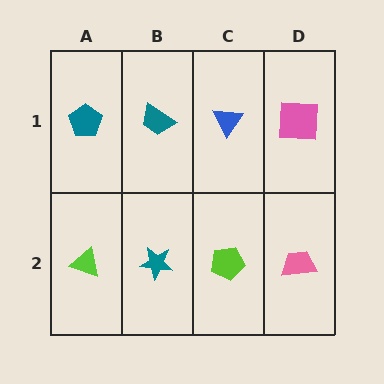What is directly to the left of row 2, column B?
A lime triangle.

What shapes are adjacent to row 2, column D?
A pink square (row 1, column D), a lime pentagon (row 2, column C).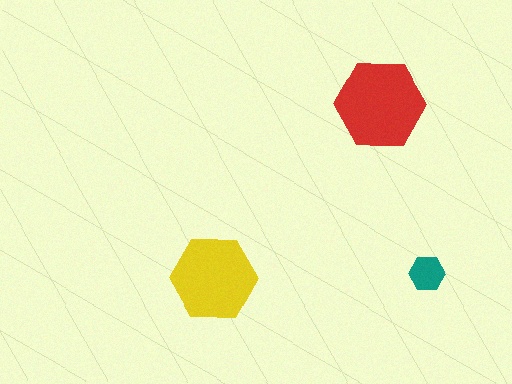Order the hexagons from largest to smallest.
the red one, the yellow one, the teal one.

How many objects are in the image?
There are 3 objects in the image.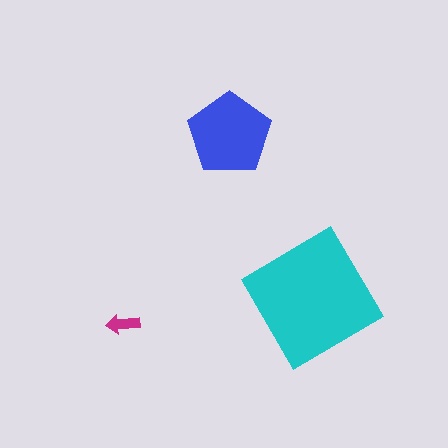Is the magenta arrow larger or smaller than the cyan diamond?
Smaller.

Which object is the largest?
The cyan diamond.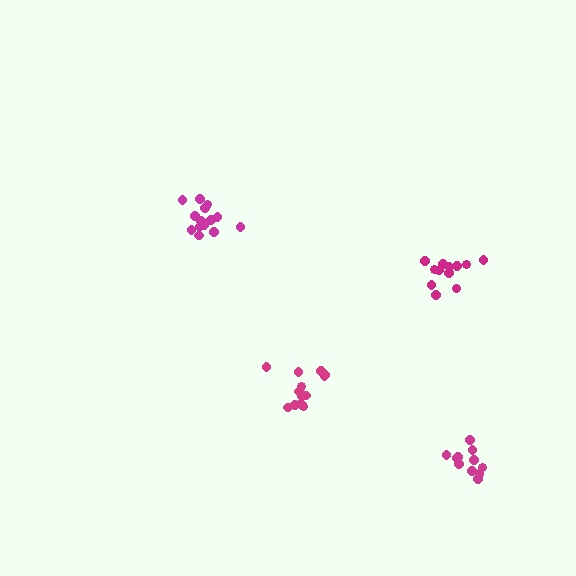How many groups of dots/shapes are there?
There are 4 groups.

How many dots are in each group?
Group 1: 13 dots, Group 2: 13 dots, Group 3: 14 dots, Group 4: 11 dots (51 total).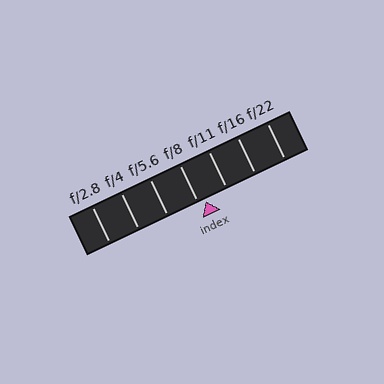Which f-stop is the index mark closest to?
The index mark is closest to f/8.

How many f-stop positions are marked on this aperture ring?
There are 7 f-stop positions marked.